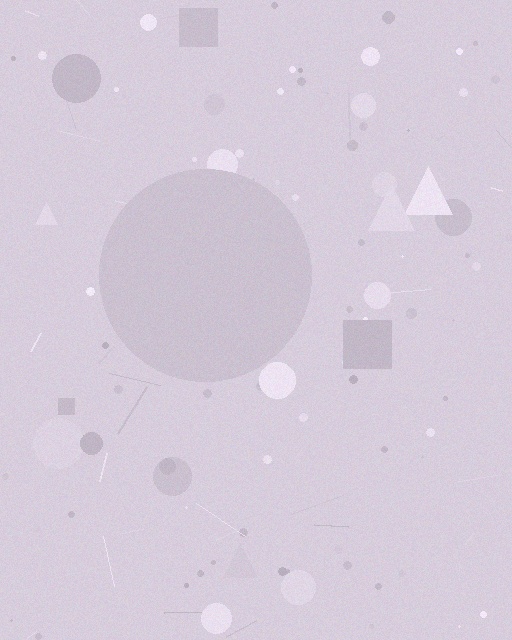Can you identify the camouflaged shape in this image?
The camouflaged shape is a circle.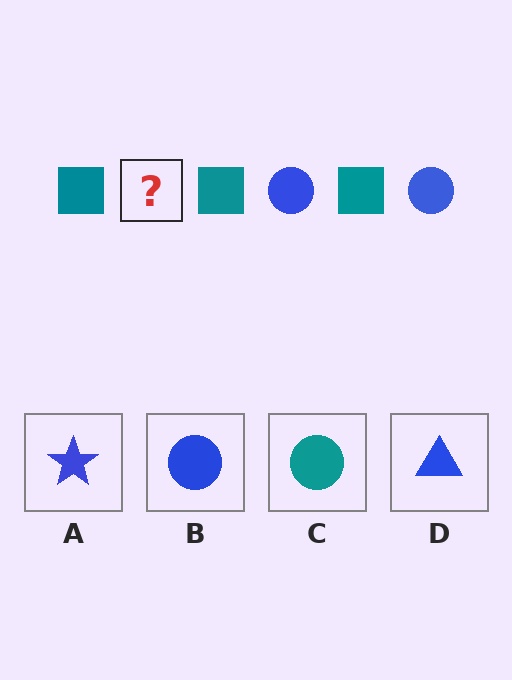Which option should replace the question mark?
Option B.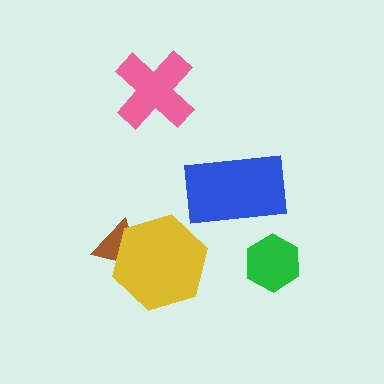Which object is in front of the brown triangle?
The yellow hexagon is in front of the brown triangle.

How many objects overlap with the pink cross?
0 objects overlap with the pink cross.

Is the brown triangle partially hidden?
Yes, it is partially covered by another shape.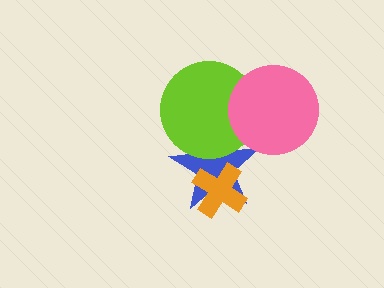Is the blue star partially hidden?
Yes, it is partially covered by another shape.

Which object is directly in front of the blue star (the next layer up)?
The lime circle is directly in front of the blue star.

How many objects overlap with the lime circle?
2 objects overlap with the lime circle.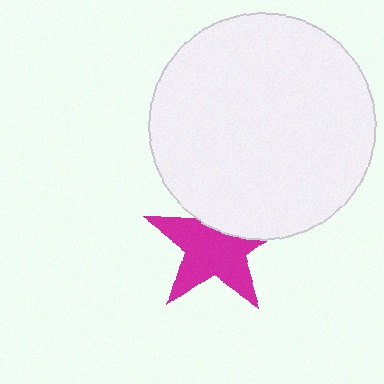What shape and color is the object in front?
The object in front is a white circle.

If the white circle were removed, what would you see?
You would see the complete magenta star.